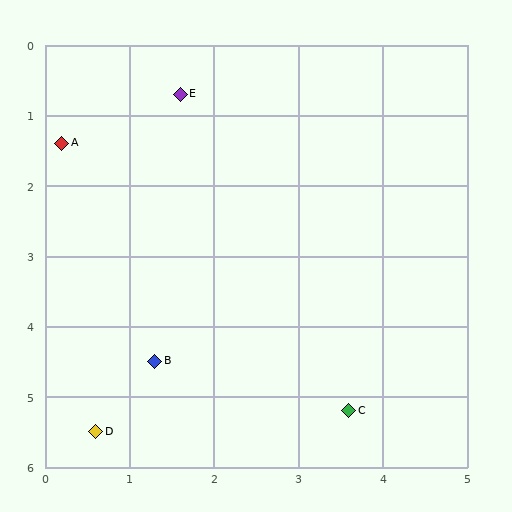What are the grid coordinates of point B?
Point B is at approximately (1.3, 4.5).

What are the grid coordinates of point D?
Point D is at approximately (0.6, 5.5).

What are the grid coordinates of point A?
Point A is at approximately (0.2, 1.4).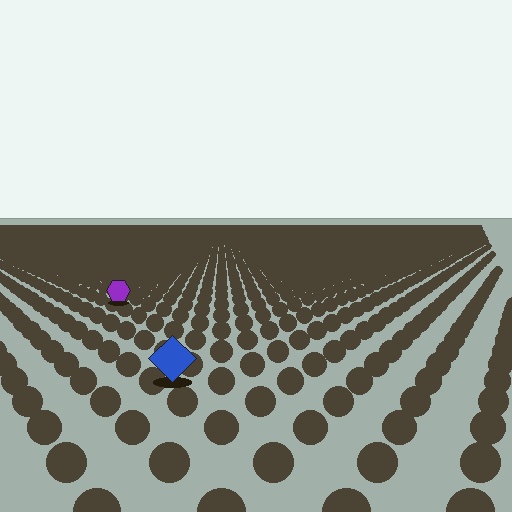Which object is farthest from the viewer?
The purple hexagon is farthest from the viewer. It appears smaller and the ground texture around it is denser.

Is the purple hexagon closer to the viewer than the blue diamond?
No. The blue diamond is closer — you can tell from the texture gradient: the ground texture is coarser near it.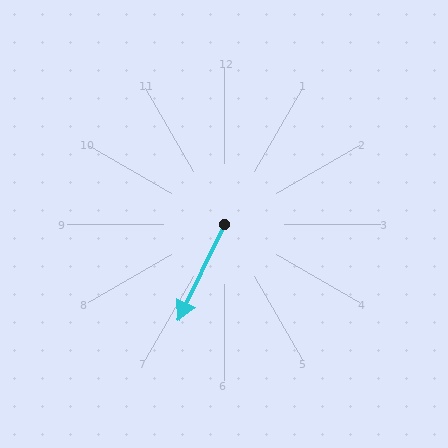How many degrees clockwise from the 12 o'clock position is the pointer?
Approximately 206 degrees.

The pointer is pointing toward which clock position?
Roughly 7 o'clock.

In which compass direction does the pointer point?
Southwest.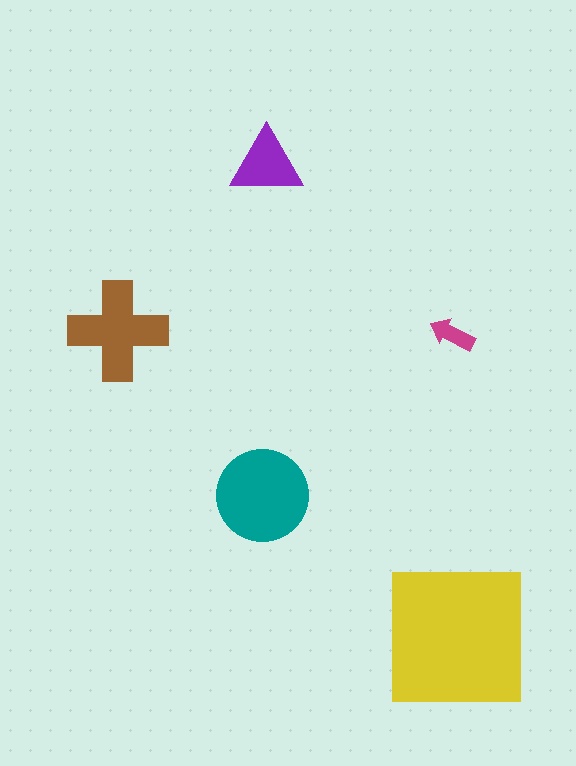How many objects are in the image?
There are 5 objects in the image.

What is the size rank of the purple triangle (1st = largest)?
4th.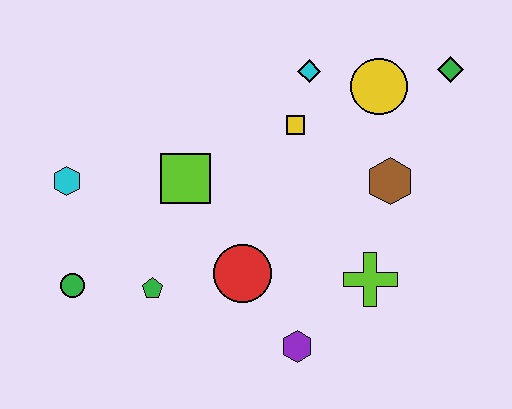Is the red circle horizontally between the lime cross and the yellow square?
No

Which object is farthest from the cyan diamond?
The green circle is farthest from the cyan diamond.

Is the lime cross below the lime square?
Yes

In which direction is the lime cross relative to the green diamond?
The lime cross is below the green diamond.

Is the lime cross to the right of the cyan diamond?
Yes